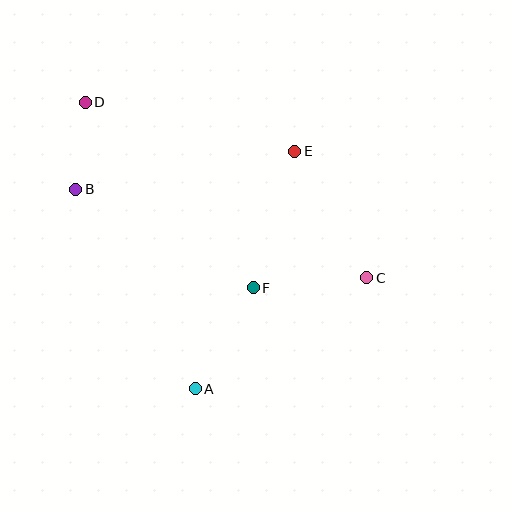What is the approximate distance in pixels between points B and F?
The distance between B and F is approximately 203 pixels.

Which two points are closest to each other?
Points B and D are closest to each other.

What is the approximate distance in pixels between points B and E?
The distance between B and E is approximately 222 pixels.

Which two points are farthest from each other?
Points C and D are farthest from each other.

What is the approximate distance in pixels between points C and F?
The distance between C and F is approximately 114 pixels.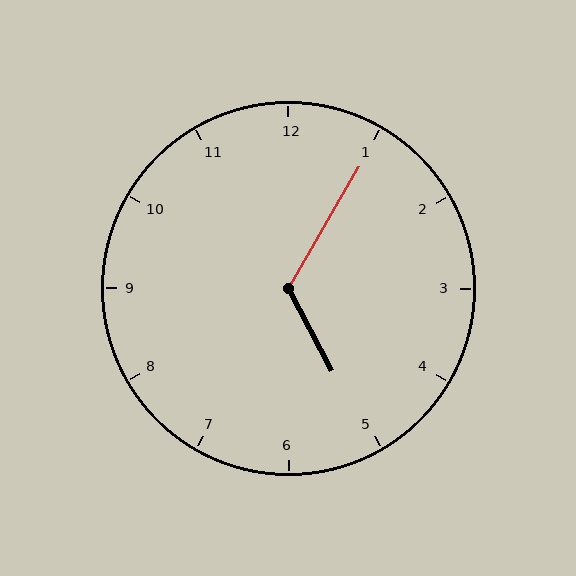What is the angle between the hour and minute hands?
Approximately 122 degrees.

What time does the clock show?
5:05.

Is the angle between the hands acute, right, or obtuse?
It is obtuse.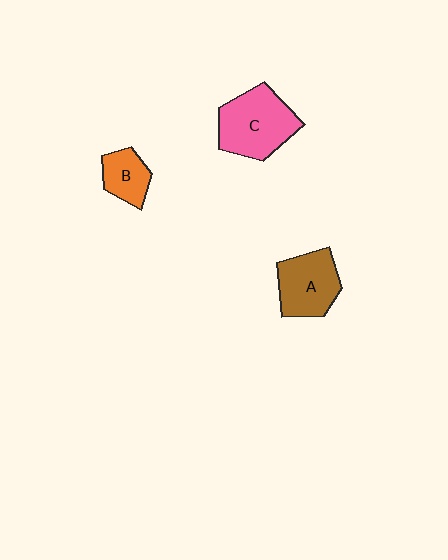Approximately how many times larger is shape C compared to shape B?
Approximately 2.0 times.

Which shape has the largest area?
Shape C (pink).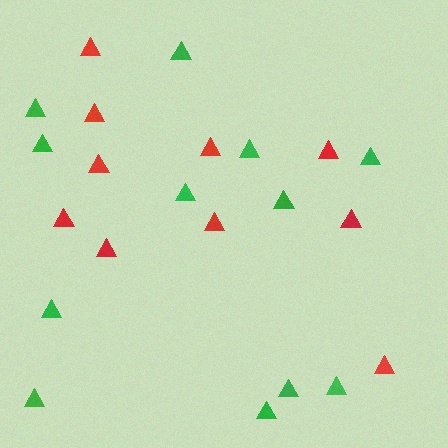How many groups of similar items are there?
There are 2 groups: one group of red triangles (10) and one group of green triangles (12).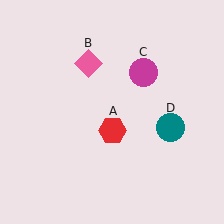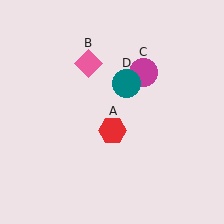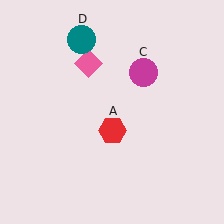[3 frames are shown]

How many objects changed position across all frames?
1 object changed position: teal circle (object D).